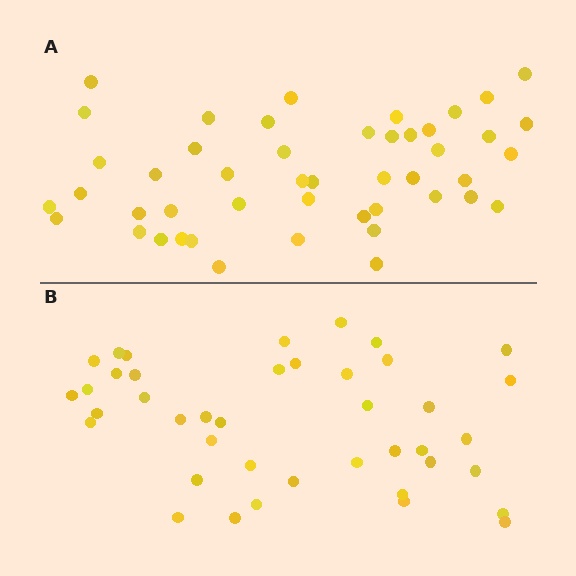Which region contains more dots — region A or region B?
Region A (the top region) has more dots.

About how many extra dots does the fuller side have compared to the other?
Region A has about 6 more dots than region B.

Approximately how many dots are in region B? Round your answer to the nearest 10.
About 40 dots. (The exact count is 41, which rounds to 40.)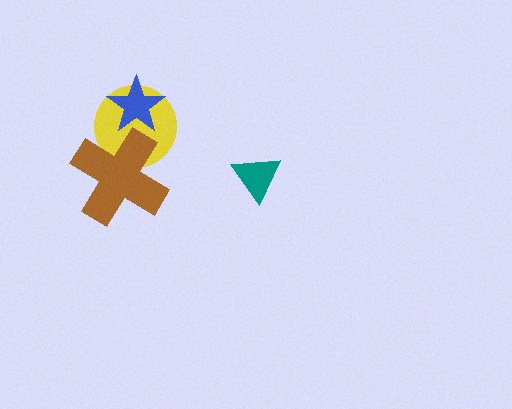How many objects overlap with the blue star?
1 object overlaps with the blue star.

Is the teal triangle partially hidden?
No, no other shape covers it.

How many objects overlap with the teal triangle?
0 objects overlap with the teal triangle.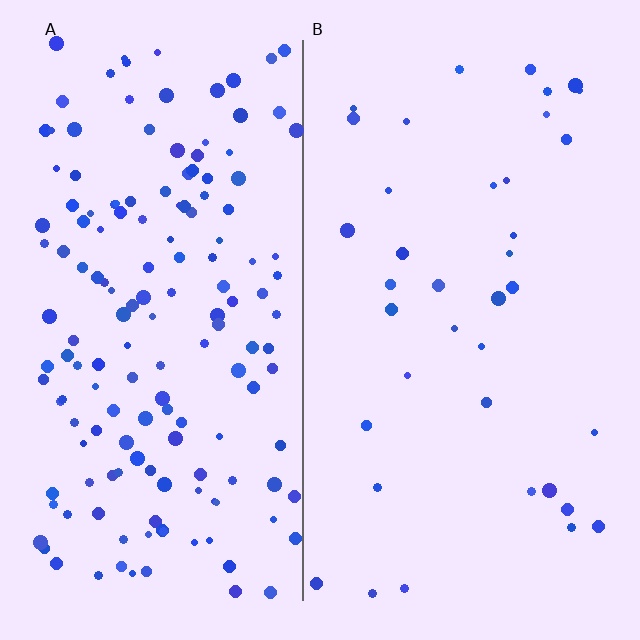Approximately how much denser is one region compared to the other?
Approximately 4.2× — region A over region B.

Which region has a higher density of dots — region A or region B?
A (the left).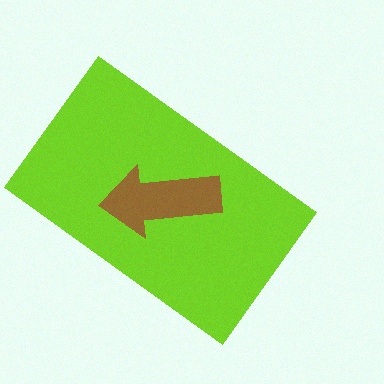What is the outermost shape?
The lime rectangle.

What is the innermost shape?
The brown arrow.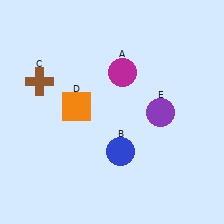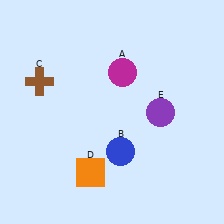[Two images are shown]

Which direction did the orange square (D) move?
The orange square (D) moved down.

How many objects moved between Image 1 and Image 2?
1 object moved between the two images.